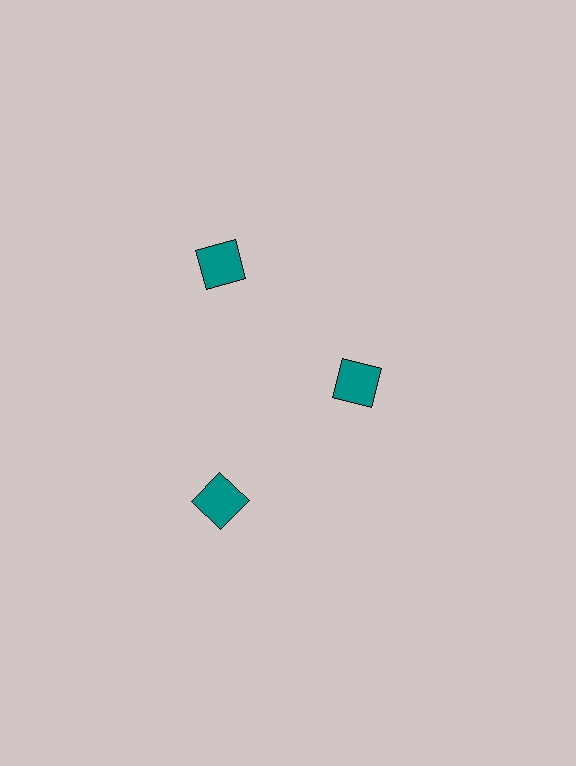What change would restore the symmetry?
The symmetry would be restored by moving it outward, back onto the ring so that all 3 squares sit at equal angles and equal distance from the center.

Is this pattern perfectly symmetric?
No. The 3 teal squares are arranged in a ring, but one element near the 3 o'clock position is pulled inward toward the center, breaking the 3-fold rotational symmetry.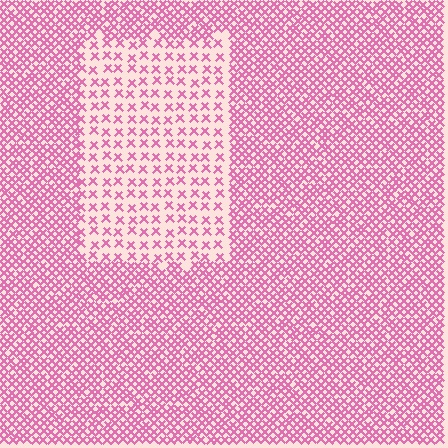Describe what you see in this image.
The image contains small pink elements arranged at two different densities. A rectangle-shaped region is visible where the elements are less densely packed than the surrounding area.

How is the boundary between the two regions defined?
The boundary is defined by a change in element density (approximately 2.5x ratio). All elements are the same color, size, and shape.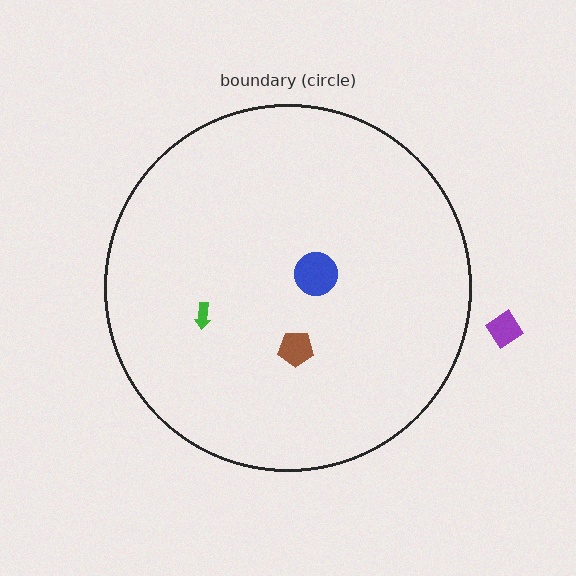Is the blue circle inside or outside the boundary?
Inside.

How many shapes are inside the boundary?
3 inside, 1 outside.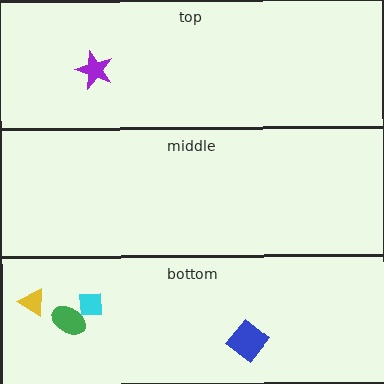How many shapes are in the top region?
1.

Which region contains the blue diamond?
The bottom region.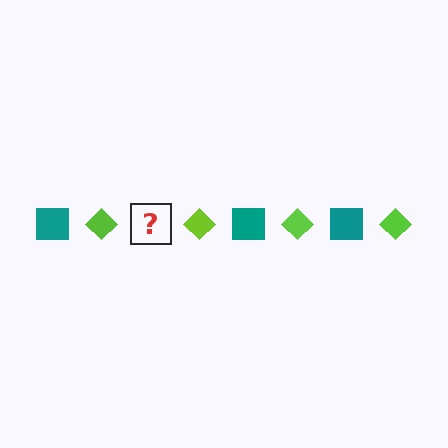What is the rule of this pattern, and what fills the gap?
The rule is that the pattern alternates between teal square and lime diamond. The gap should be filled with a teal square.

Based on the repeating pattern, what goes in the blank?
The blank should be a teal square.